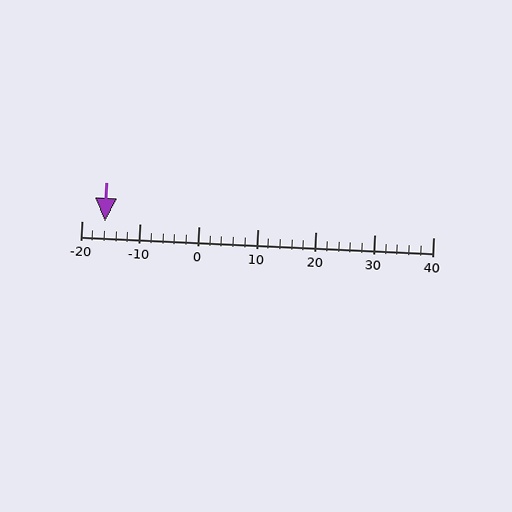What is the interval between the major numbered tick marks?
The major tick marks are spaced 10 units apart.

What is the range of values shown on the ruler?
The ruler shows values from -20 to 40.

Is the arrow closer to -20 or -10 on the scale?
The arrow is closer to -20.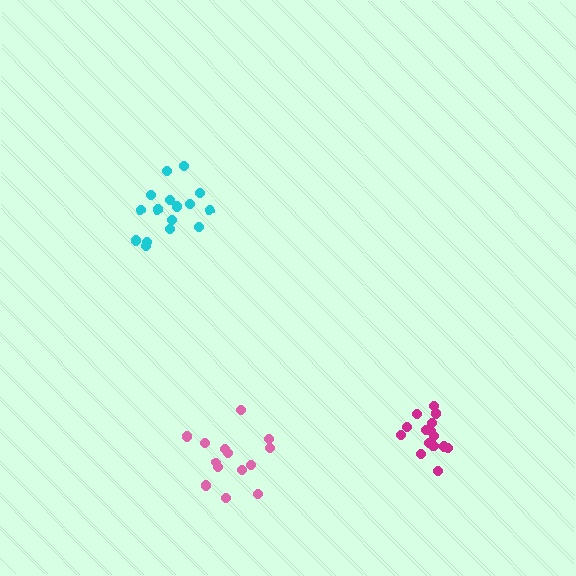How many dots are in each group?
Group 1: 16 dots, Group 2: 15 dots, Group 3: 14 dots (45 total).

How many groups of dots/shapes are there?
There are 3 groups.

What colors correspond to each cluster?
The clusters are colored: cyan, magenta, pink.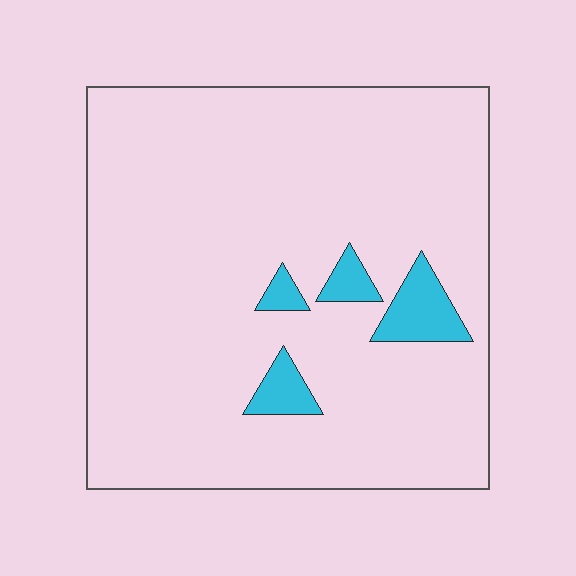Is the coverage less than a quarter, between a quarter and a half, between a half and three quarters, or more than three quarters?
Less than a quarter.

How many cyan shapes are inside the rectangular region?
4.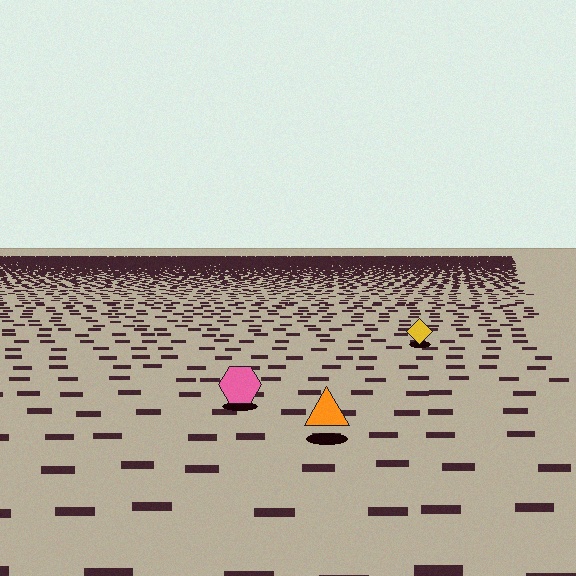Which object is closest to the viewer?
The orange triangle is closest. The texture marks near it are larger and more spread out.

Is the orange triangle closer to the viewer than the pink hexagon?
Yes. The orange triangle is closer — you can tell from the texture gradient: the ground texture is coarser near it.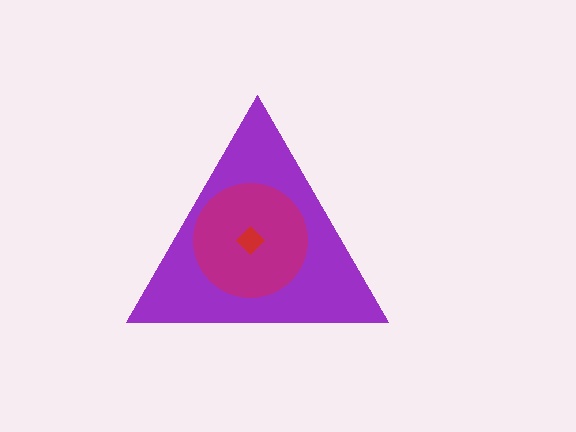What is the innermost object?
The red diamond.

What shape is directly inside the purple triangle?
The magenta circle.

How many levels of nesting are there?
3.